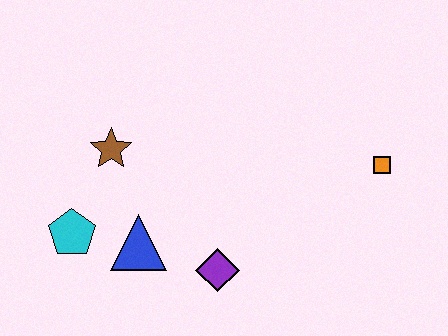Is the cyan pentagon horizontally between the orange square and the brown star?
No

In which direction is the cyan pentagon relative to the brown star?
The cyan pentagon is below the brown star.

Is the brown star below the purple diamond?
No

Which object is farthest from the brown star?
The orange square is farthest from the brown star.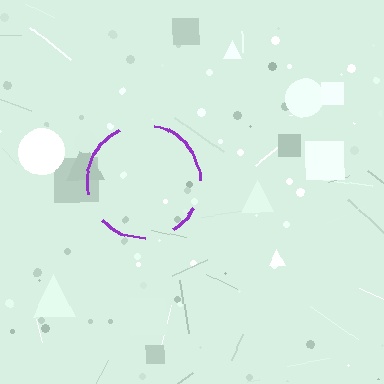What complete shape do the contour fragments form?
The contour fragments form a circle.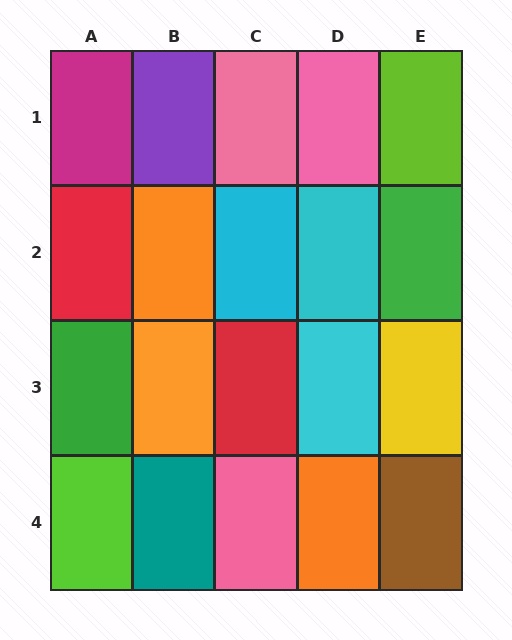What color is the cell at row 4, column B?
Teal.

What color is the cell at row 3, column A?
Green.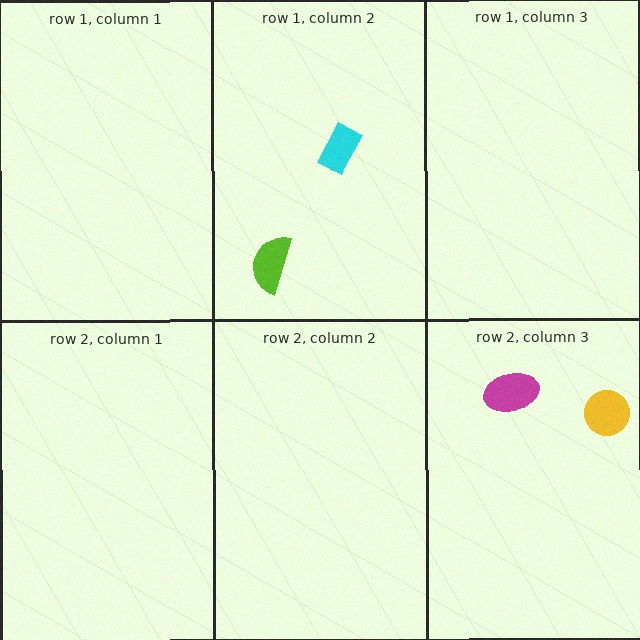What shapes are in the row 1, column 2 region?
The cyan rectangle, the lime semicircle.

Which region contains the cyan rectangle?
The row 1, column 2 region.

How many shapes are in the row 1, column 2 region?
2.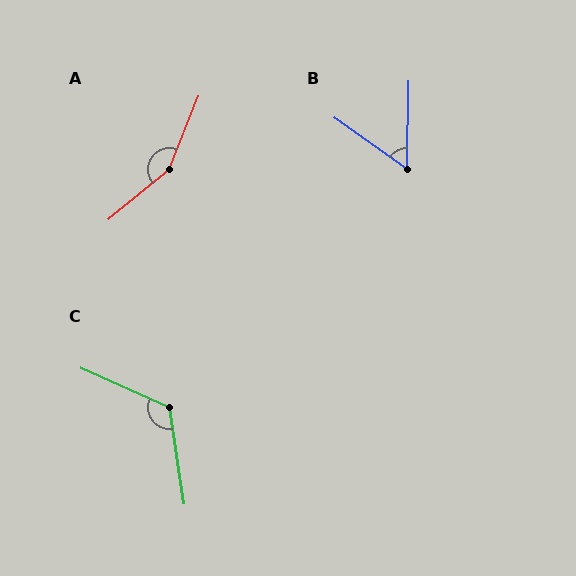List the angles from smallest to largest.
B (55°), C (122°), A (151°).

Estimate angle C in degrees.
Approximately 122 degrees.